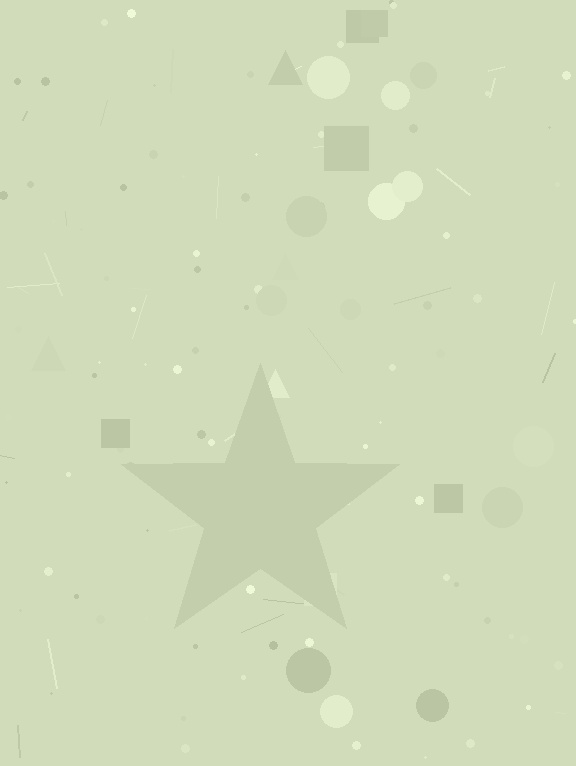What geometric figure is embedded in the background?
A star is embedded in the background.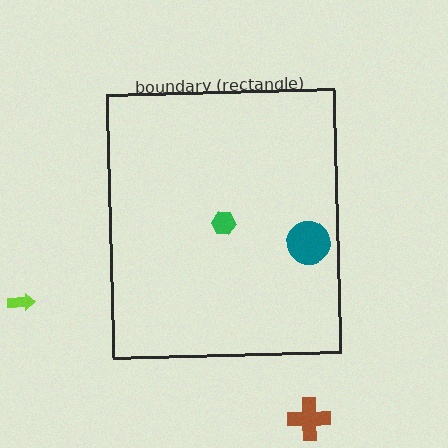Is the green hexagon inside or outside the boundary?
Inside.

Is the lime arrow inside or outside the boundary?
Outside.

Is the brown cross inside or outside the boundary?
Outside.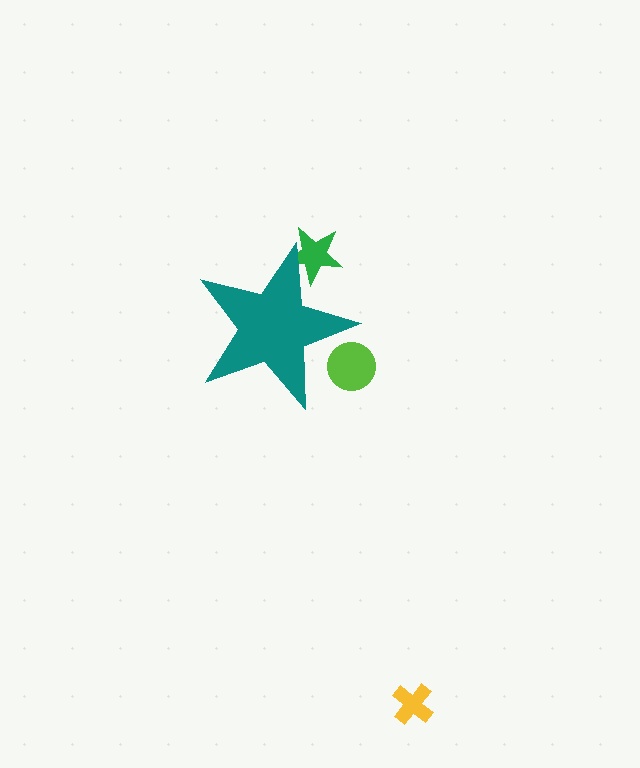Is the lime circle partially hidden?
Yes, the lime circle is partially hidden behind the teal star.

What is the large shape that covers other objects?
A teal star.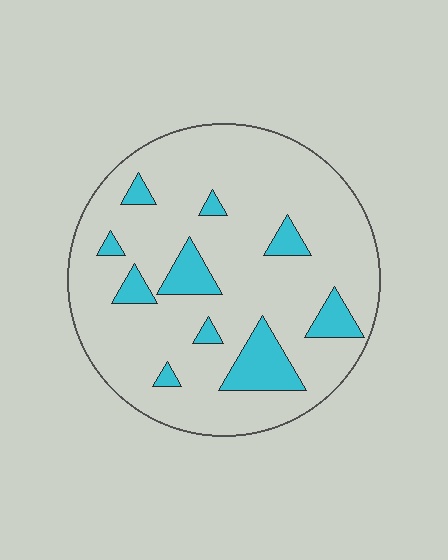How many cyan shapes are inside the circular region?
10.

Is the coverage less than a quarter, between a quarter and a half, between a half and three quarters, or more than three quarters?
Less than a quarter.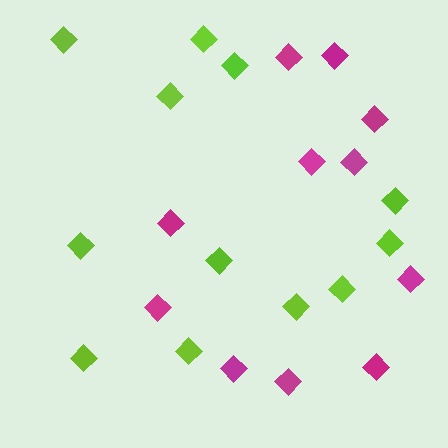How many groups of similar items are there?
There are 2 groups: one group of lime diamonds (12) and one group of magenta diamonds (11).